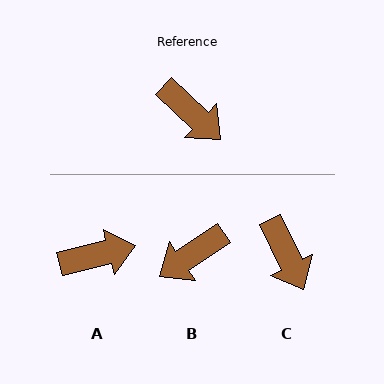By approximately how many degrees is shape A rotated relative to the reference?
Approximately 57 degrees counter-clockwise.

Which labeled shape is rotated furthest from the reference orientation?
B, about 103 degrees away.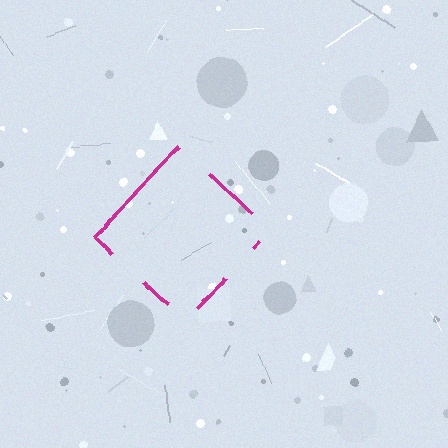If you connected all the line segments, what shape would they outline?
They would outline a diamond.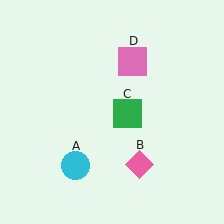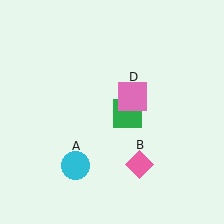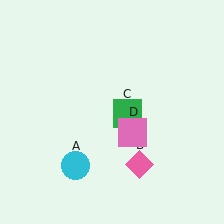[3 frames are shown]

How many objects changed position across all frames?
1 object changed position: pink square (object D).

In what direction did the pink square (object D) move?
The pink square (object D) moved down.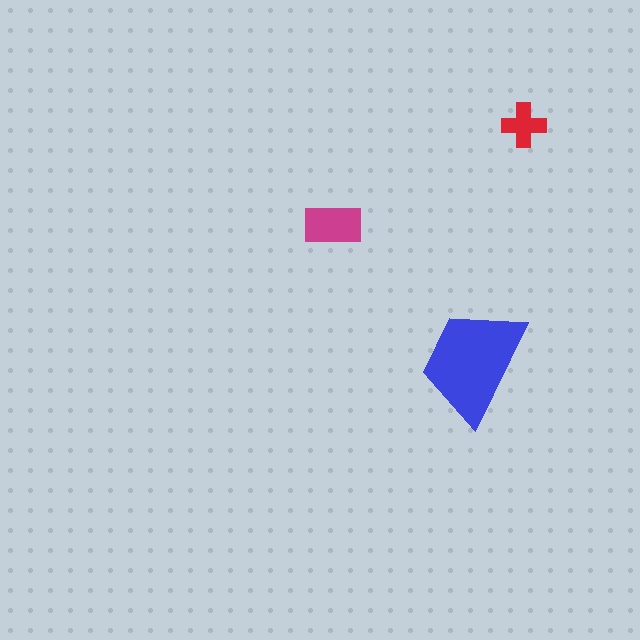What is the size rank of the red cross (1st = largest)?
3rd.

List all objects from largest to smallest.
The blue trapezoid, the magenta rectangle, the red cross.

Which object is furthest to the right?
The red cross is rightmost.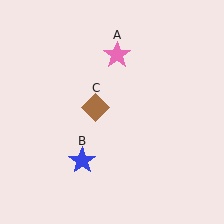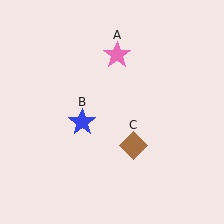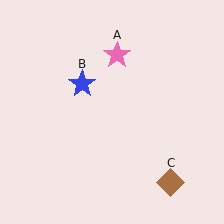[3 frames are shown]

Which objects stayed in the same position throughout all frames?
Pink star (object A) remained stationary.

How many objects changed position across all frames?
2 objects changed position: blue star (object B), brown diamond (object C).